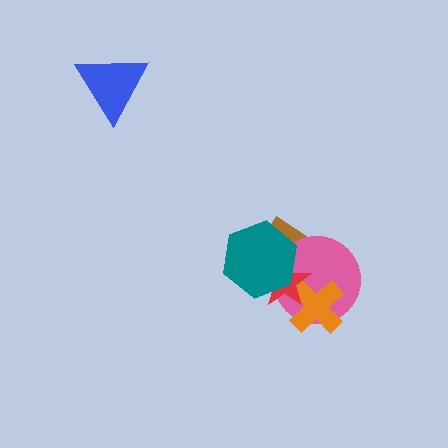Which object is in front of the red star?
The teal hexagon is in front of the red star.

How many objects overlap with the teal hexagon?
3 objects overlap with the teal hexagon.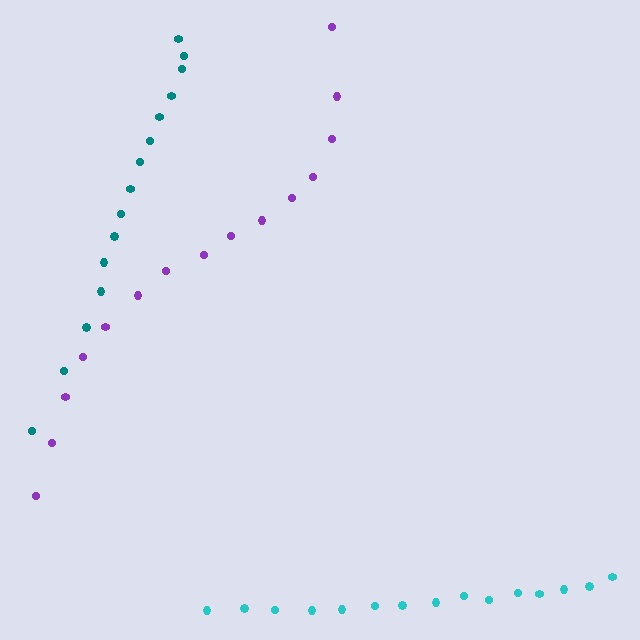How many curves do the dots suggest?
There are 3 distinct paths.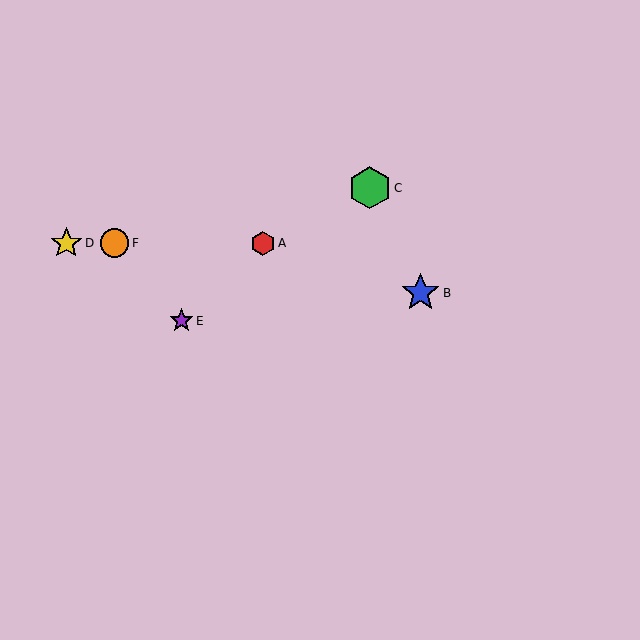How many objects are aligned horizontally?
3 objects (A, D, F) are aligned horizontally.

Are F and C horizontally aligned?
No, F is at y≈243 and C is at y≈188.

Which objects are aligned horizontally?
Objects A, D, F are aligned horizontally.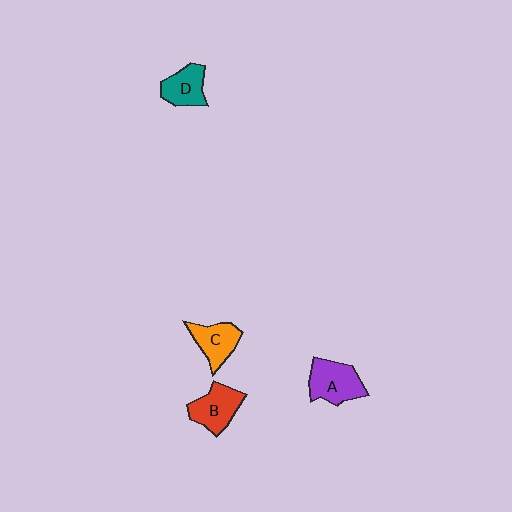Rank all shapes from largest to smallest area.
From largest to smallest: A (purple), B (red), C (orange), D (teal).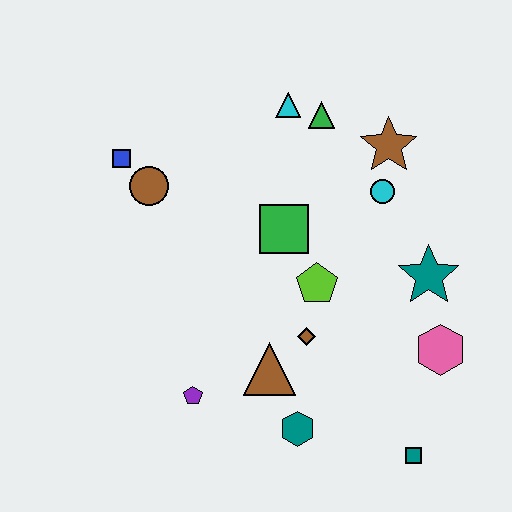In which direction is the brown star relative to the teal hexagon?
The brown star is above the teal hexagon.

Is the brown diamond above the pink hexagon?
Yes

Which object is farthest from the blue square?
The teal square is farthest from the blue square.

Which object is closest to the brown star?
The cyan circle is closest to the brown star.